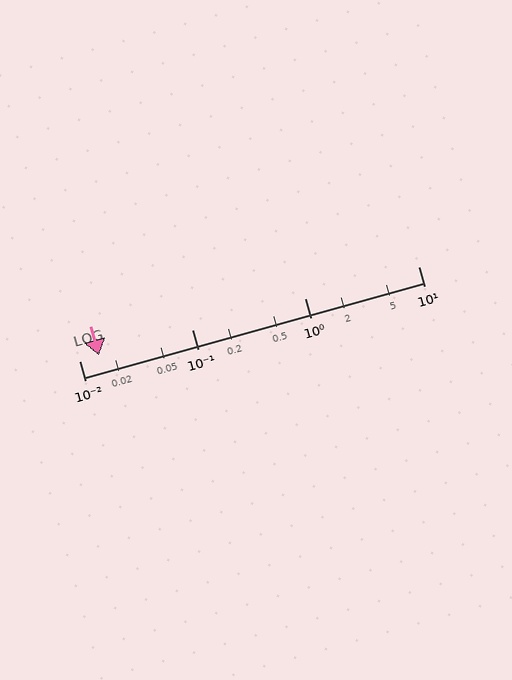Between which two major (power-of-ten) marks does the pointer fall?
The pointer is between 0.01 and 0.1.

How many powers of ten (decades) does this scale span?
The scale spans 3 decades, from 0.01 to 10.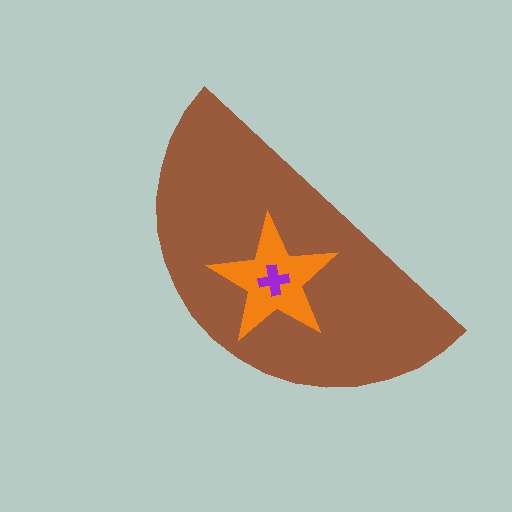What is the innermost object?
The purple cross.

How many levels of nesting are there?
3.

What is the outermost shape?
The brown semicircle.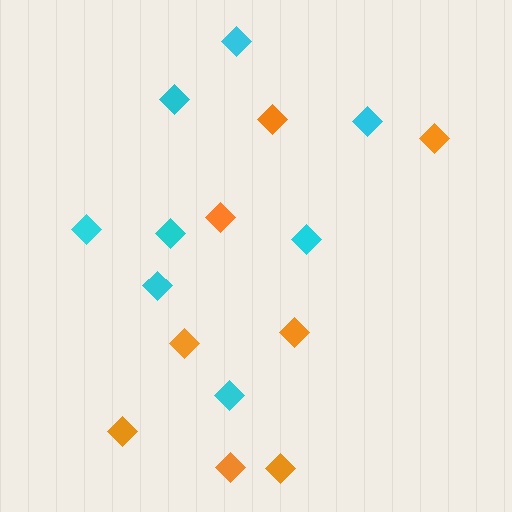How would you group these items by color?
There are 2 groups: one group of cyan diamonds (8) and one group of orange diamonds (8).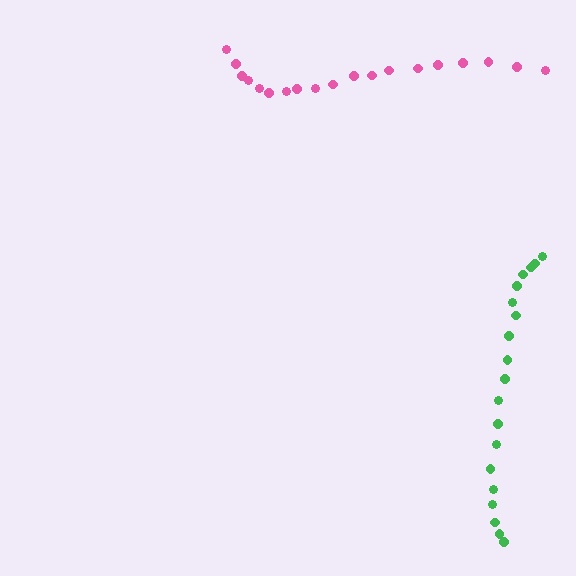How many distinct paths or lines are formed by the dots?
There are 2 distinct paths.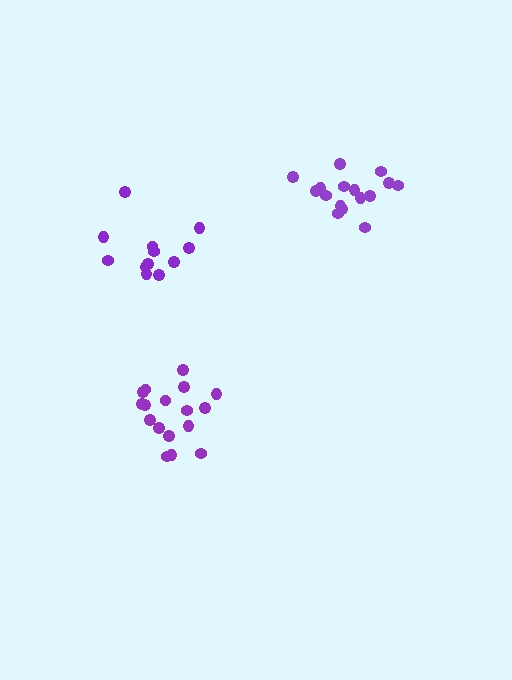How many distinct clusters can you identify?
There are 3 distinct clusters.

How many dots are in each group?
Group 1: 16 dots, Group 2: 17 dots, Group 3: 12 dots (45 total).